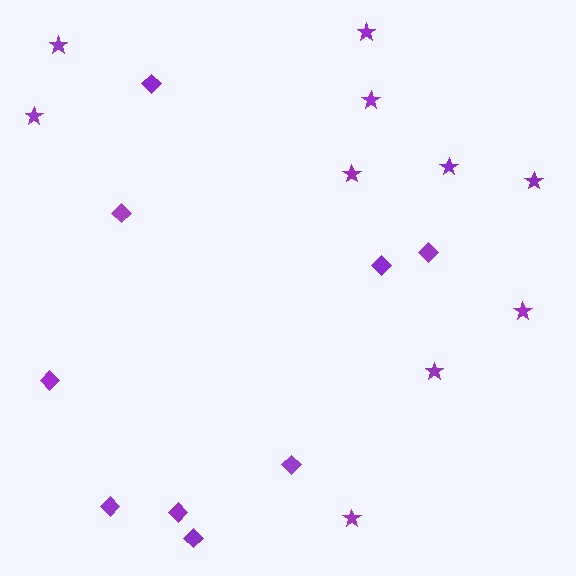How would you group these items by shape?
There are 2 groups: one group of stars (10) and one group of diamonds (9).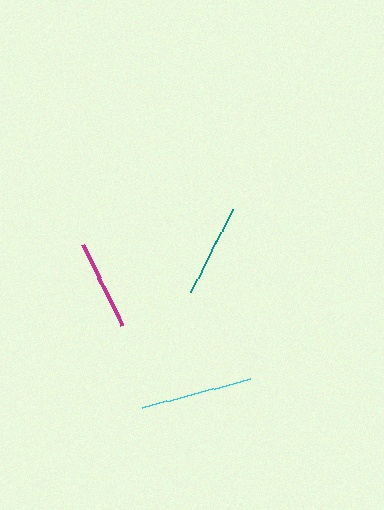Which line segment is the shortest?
The magenta line is the shortest at approximately 90 pixels.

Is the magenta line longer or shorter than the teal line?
The teal line is longer than the magenta line.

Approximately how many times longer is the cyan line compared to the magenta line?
The cyan line is approximately 1.2 times the length of the magenta line.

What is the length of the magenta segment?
The magenta segment is approximately 90 pixels long.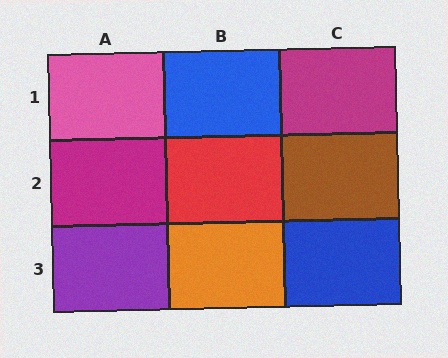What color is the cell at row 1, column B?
Blue.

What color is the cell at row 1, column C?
Magenta.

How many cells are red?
1 cell is red.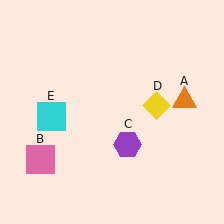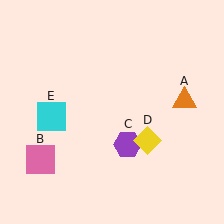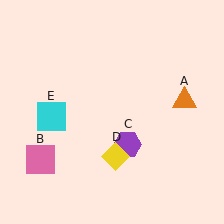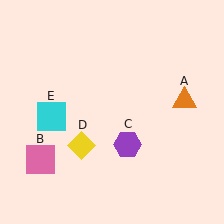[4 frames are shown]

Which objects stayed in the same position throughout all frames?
Orange triangle (object A) and pink square (object B) and purple hexagon (object C) and cyan square (object E) remained stationary.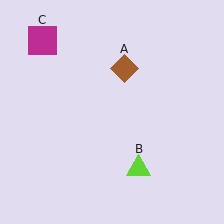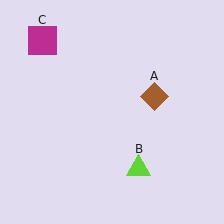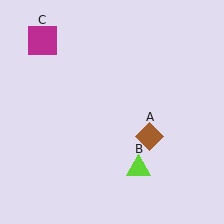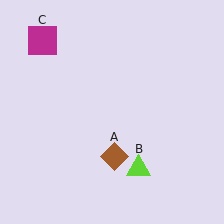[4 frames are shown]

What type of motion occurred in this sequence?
The brown diamond (object A) rotated clockwise around the center of the scene.